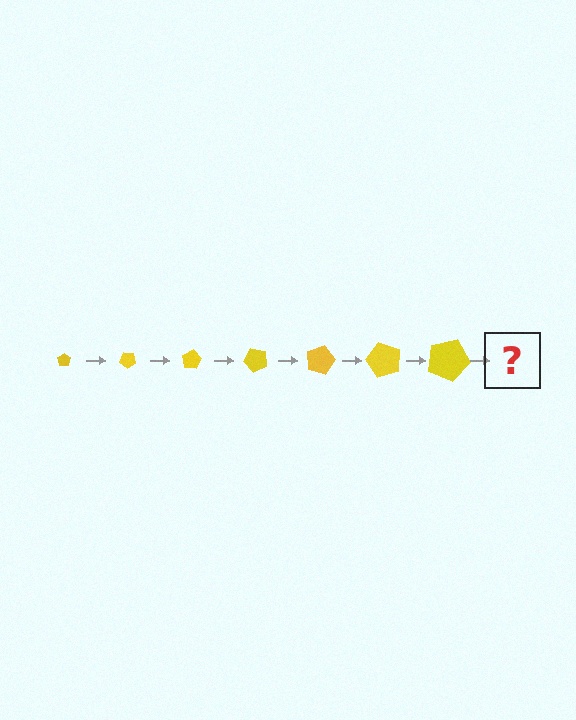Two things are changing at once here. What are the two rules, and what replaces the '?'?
The two rules are that the pentagon grows larger each step and it rotates 40 degrees each step. The '?' should be a pentagon, larger than the previous one and rotated 280 degrees from the start.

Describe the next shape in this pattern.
It should be a pentagon, larger than the previous one and rotated 280 degrees from the start.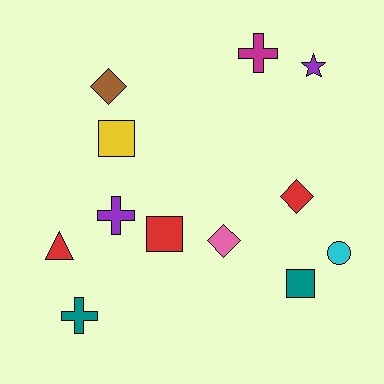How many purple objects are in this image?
There are 2 purple objects.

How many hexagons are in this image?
There are no hexagons.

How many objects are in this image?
There are 12 objects.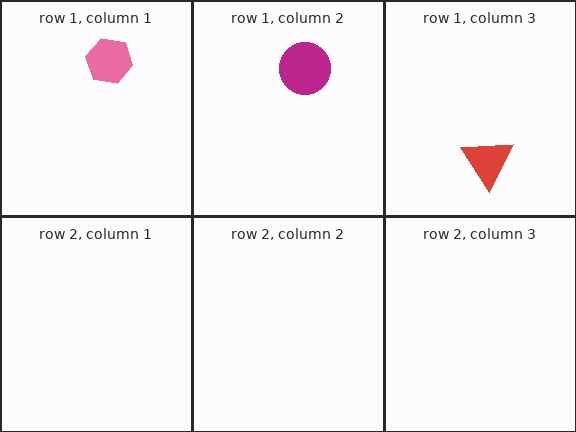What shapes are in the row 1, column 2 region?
The magenta circle.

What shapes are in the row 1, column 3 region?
The red triangle.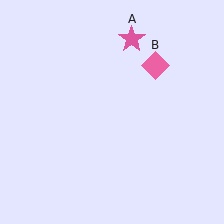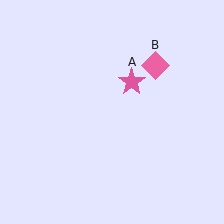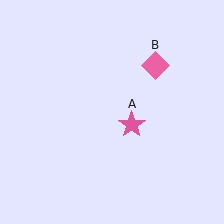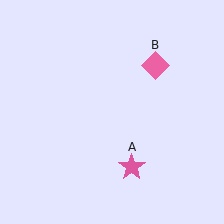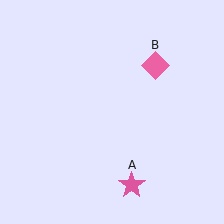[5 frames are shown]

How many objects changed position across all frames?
1 object changed position: pink star (object A).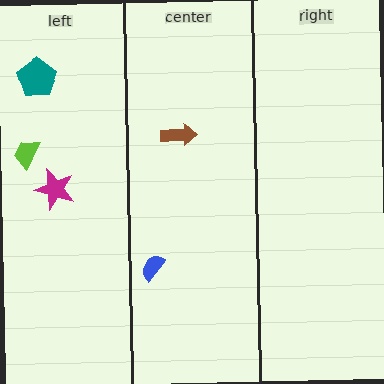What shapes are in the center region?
The blue semicircle, the brown arrow.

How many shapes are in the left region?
3.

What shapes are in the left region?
The teal pentagon, the lime trapezoid, the magenta star.